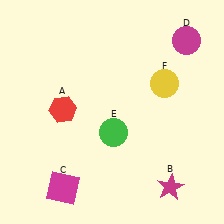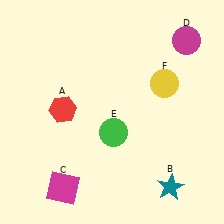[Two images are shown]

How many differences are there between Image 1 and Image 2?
There is 1 difference between the two images.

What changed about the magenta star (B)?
In Image 1, B is magenta. In Image 2, it changed to teal.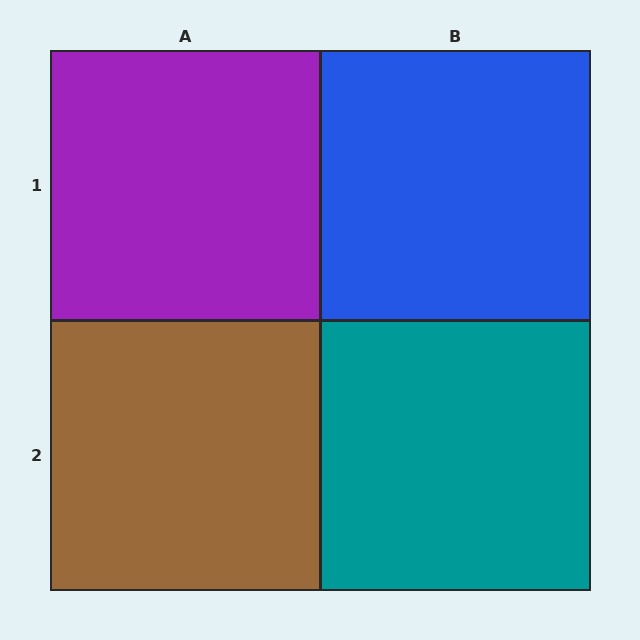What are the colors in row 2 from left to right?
Brown, teal.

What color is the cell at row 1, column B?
Blue.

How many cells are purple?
1 cell is purple.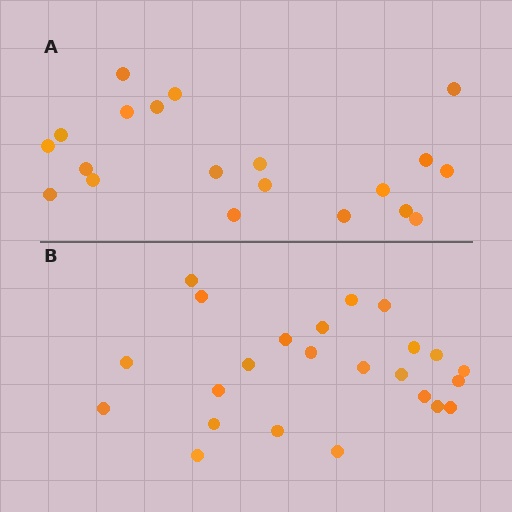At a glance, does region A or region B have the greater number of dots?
Region B (the bottom region) has more dots.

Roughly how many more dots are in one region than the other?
Region B has about 4 more dots than region A.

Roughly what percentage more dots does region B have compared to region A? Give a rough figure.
About 20% more.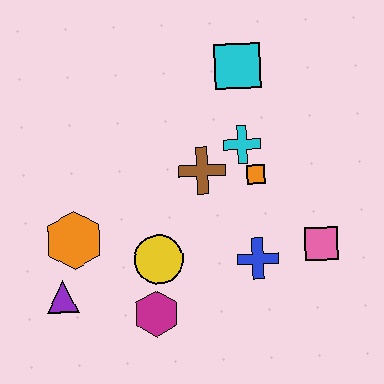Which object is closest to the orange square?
The cyan cross is closest to the orange square.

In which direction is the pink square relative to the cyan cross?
The pink square is below the cyan cross.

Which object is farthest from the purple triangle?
The cyan square is farthest from the purple triangle.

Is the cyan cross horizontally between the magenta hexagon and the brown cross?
No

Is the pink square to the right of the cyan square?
Yes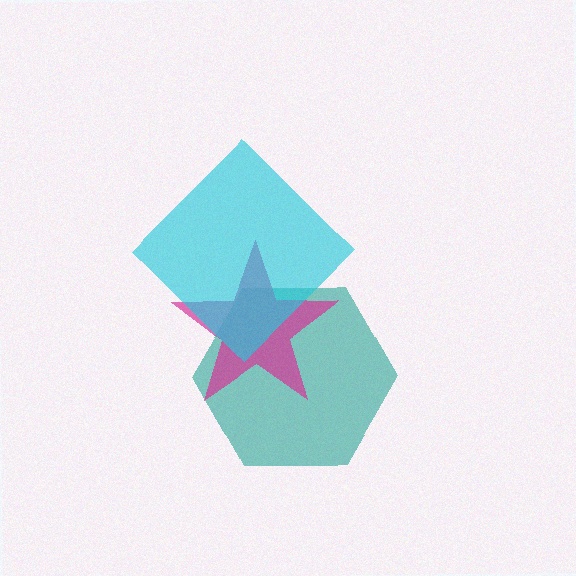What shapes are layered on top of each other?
The layered shapes are: a teal hexagon, a magenta star, a cyan diamond.